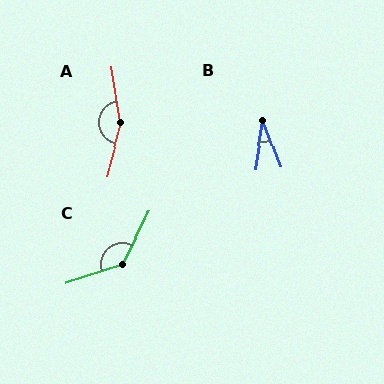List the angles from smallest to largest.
B (30°), C (136°), A (157°).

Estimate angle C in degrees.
Approximately 136 degrees.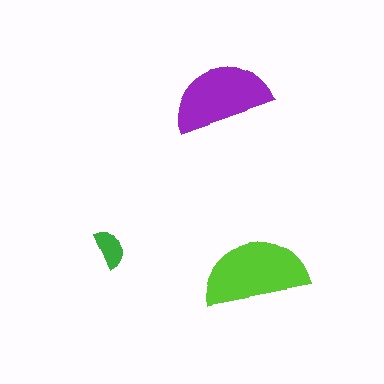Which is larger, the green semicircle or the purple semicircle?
The purple one.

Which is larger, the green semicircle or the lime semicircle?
The lime one.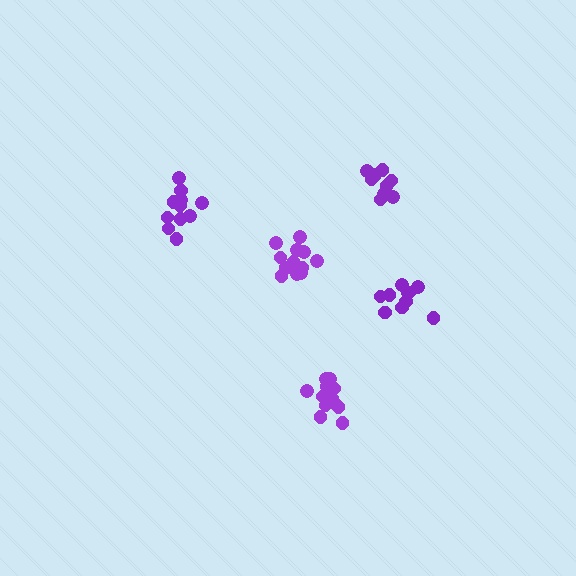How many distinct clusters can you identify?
There are 5 distinct clusters.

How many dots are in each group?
Group 1: 11 dots, Group 2: 12 dots, Group 3: 10 dots, Group 4: 13 dots, Group 5: 9 dots (55 total).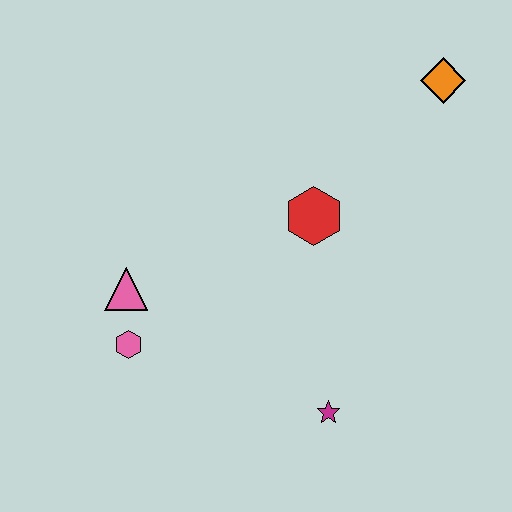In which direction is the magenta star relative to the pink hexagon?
The magenta star is to the right of the pink hexagon.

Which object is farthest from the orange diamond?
The pink hexagon is farthest from the orange diamond.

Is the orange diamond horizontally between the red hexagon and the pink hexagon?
No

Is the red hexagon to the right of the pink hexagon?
Yes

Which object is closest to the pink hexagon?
The pink triangle is closest to the pink hexagon.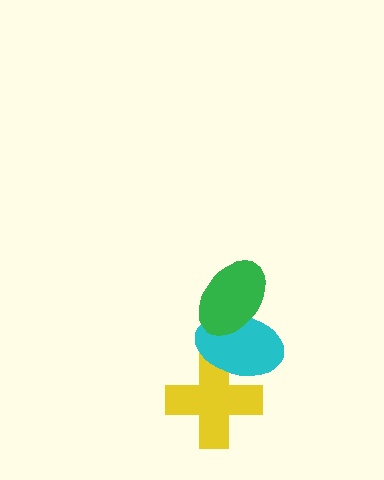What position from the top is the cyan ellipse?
The cyan ellipse is 2nd from the top.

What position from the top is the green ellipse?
The green ellipse is 1st from the top.